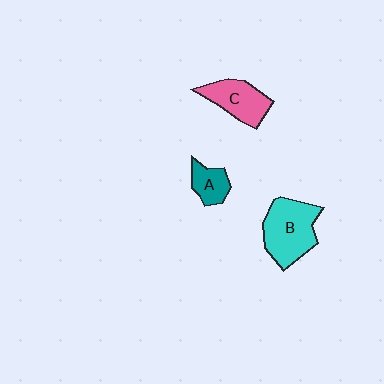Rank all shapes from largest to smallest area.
From largest to smallest: B (cyan), C (pink), A (teal).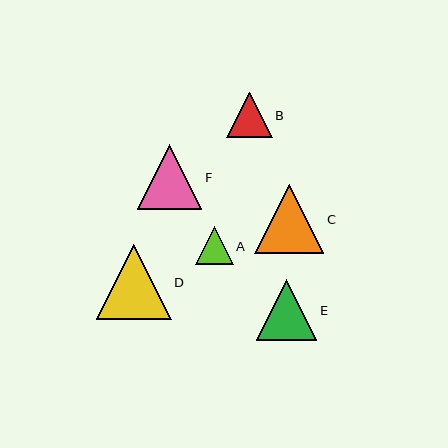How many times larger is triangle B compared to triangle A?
Triangle B is approximately 1.2 times the size of triangle A.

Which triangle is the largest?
Triangle D is the largest with a size of approximately 74 pixels.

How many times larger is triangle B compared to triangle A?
Triangle B is approximately 1.2 times the size of triangle A.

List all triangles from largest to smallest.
From largest to smallest: D, C, F, E, B, A.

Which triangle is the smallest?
Triangle A is the smallest with a size of approximately 38 pixels.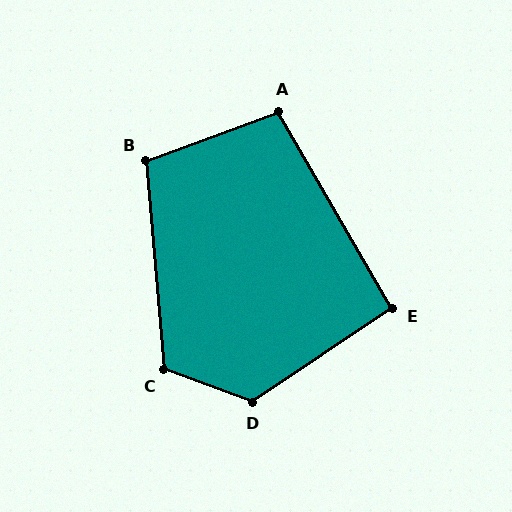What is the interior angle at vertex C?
Approximately 115 degrees (obtuse).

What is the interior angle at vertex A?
Approximately 100 degrees (obtuse).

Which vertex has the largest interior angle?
D, at approximately 126 degrees.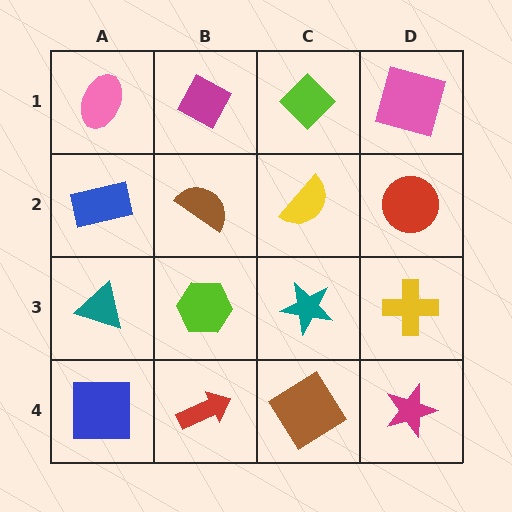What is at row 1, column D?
A pink square.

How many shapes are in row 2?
4 shapes.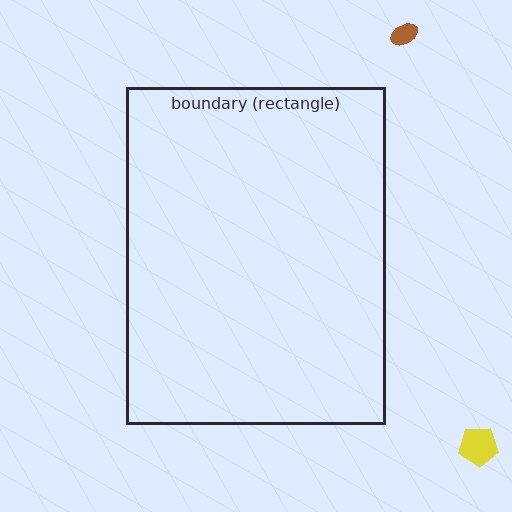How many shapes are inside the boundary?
0 inside, 2 outside.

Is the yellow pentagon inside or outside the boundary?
Outside.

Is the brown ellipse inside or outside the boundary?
Outside.